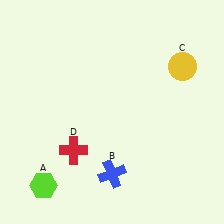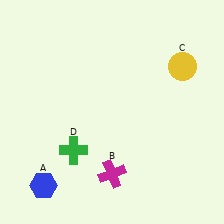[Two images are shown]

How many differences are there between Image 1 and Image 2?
There are 3 differences between the two images.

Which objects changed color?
A changed from lime to blue. B changed from blue to magenta. D changed from red to green.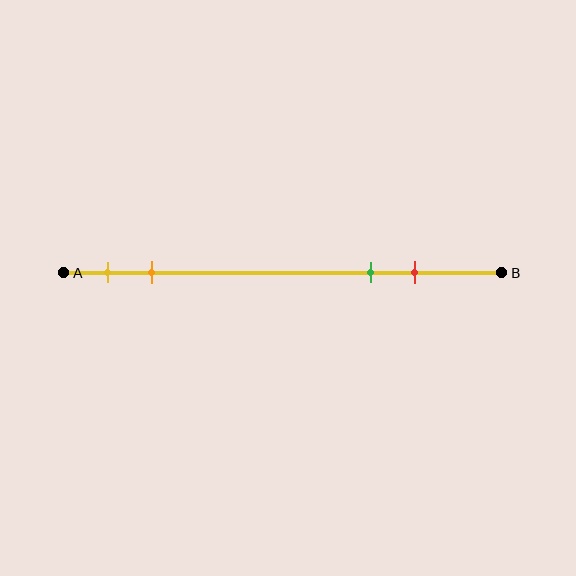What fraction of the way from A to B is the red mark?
The red mark is approximately 80% (0.8) of the way from A to B.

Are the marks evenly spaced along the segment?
No, the marks are not evenly spaced.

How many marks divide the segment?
There are 4 marks dividing the segment.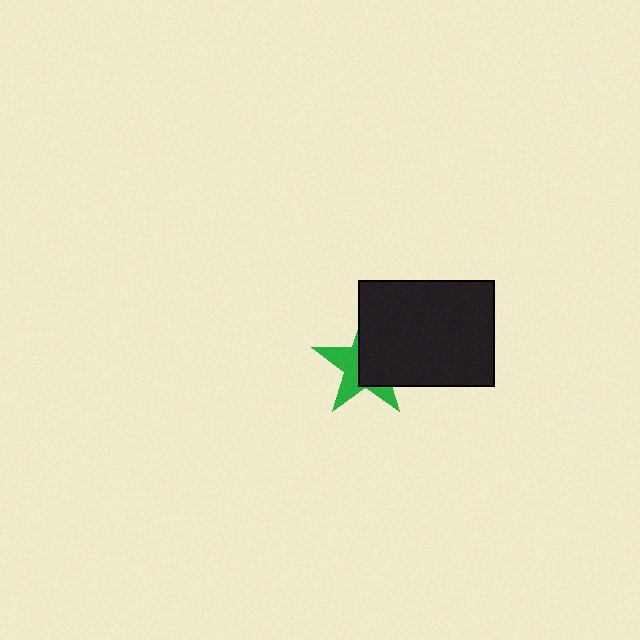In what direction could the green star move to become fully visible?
The green star could move left. That would shift it out from behind the black rectangle entirely.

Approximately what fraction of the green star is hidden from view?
Roughly 56% of the green star is hidden behind the black rectangle.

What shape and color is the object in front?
The object in front is a black rectangle.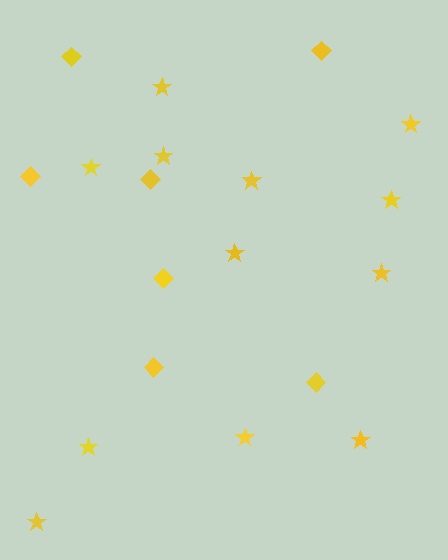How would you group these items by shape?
There are 2 groups: one group of diamonds (7) and one group of stars (12).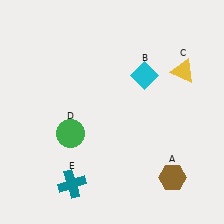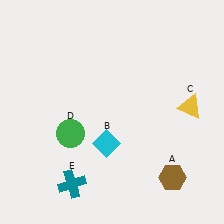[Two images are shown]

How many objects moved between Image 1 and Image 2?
2 objects moved between the two images.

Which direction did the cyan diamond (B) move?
The cyan diamond (B) moved down.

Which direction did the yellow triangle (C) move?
The yellow triangle (C) moved down.